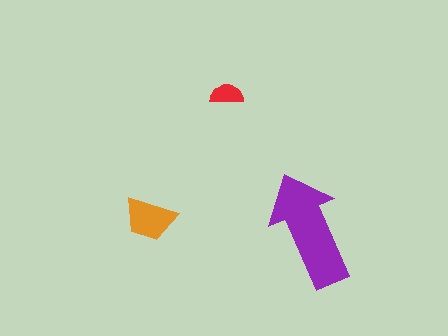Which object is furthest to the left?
The orange trapezoid is leftmost.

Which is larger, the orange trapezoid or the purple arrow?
The purple arrow.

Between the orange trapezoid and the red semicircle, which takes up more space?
The orange trapezoid.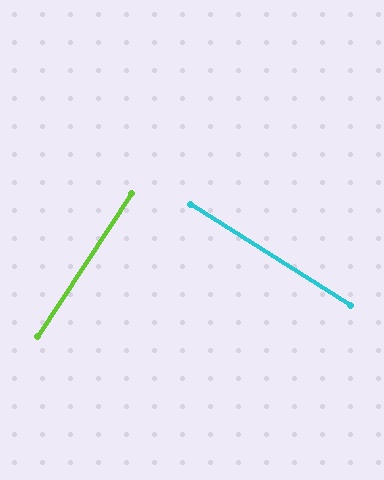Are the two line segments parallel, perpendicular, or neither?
Perpendicular — they meet at approximately 89°.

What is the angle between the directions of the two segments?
Approximately 89 degrees.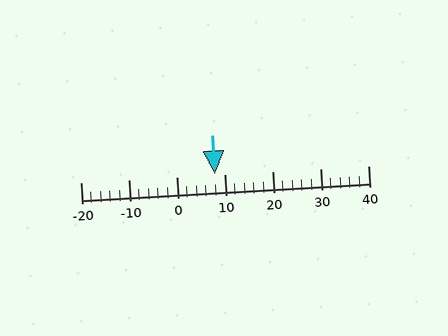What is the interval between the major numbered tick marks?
The major tick marks are spaced 10 units apart.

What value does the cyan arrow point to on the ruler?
The cyan arrow points to approximately 8.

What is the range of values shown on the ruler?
The ruler shows values from -20 to 40.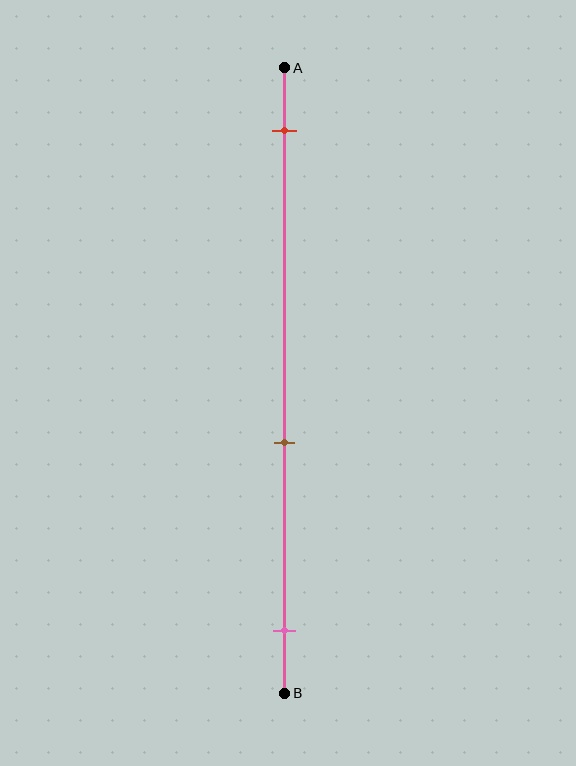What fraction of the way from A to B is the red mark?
The red mark is approximately 10% (0.1) of the way from A to B.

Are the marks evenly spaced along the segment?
No, the marks are not evenly spaced.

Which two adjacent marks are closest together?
The brown and pink marks are the closest adjacent pair.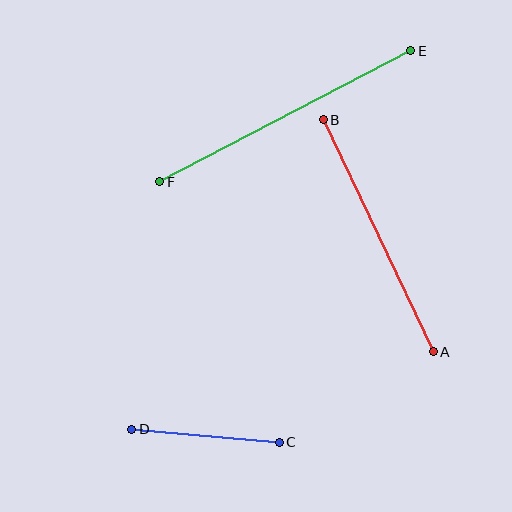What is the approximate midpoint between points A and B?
The midpoint is at approximately (378, 236) pixels.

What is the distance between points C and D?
The distance is approximately 148 pixels.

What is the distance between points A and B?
The distance is approximately 257 pixels.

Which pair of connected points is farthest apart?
Points E and F are farthest apart.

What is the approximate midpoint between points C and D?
The midpoint is at approximately (206, 436) pixels.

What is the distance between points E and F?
The distance is approximately 283 pixels.